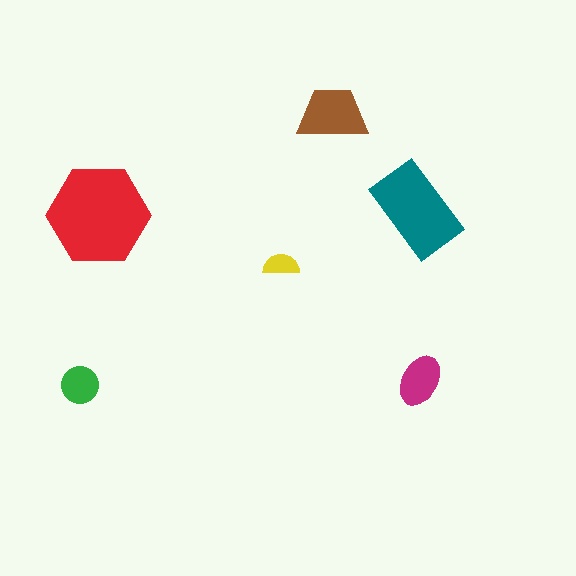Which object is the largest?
The red hexagon.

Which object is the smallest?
The yellow semicircle.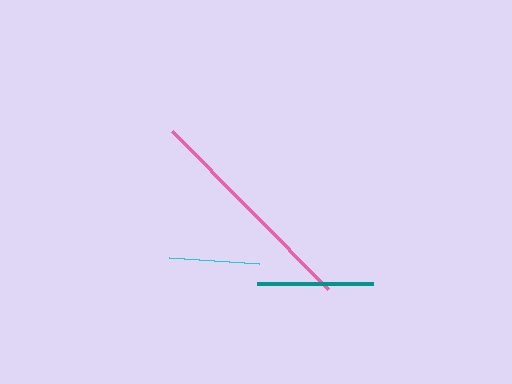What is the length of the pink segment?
The pink segment is approximately 222 pixels long.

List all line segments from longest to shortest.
From longest to shortest: pink, teal, cyan.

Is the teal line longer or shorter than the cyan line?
The teal line is longer than the cyan line.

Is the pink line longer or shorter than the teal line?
The pink line is longer than the teal line.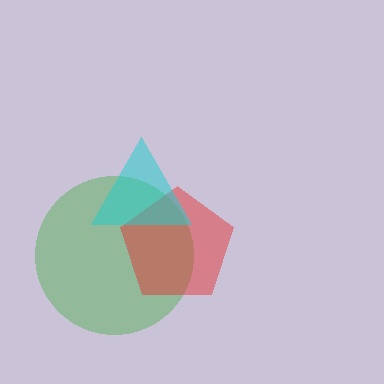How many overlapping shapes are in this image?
There are 3 overlapping shapes in the image.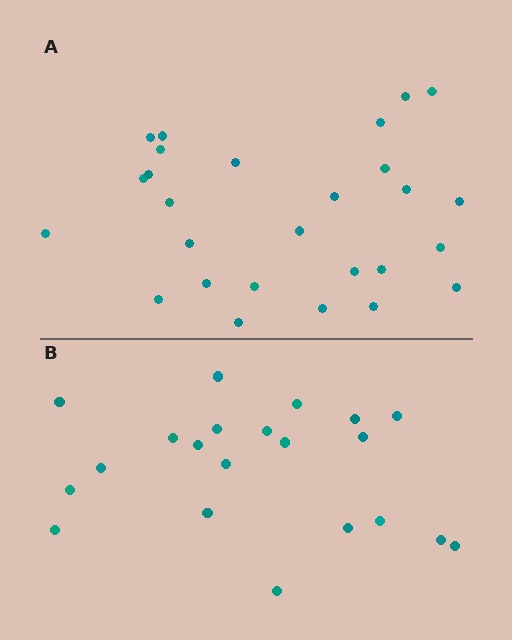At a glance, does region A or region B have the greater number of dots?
Region A (the top region) has more dots.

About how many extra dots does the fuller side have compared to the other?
Region A has about 6 more dots than region B.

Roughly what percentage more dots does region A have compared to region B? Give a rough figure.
About 30% more.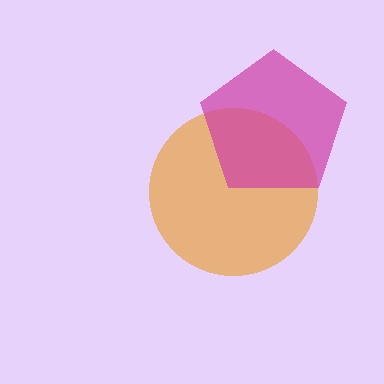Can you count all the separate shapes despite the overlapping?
Yes, there are 2 separate shapes.